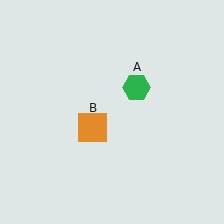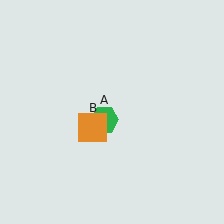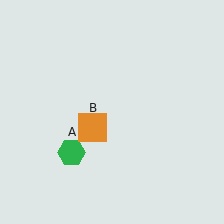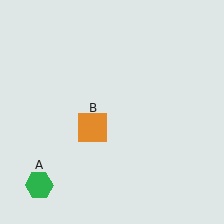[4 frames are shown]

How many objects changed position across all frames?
1 object changed position: green hexagon (object A).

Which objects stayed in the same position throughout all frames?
Orange square (object B) remained stationary.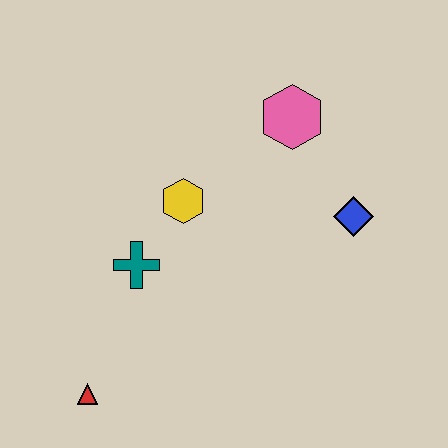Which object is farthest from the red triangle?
The pink hexagon is farthest from the red triangle.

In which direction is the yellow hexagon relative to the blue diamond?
The yellow hexagon is to the left of the blue diamond.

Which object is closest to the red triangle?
The teal cross is closest to the red triangle.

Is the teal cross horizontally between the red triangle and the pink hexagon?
Yes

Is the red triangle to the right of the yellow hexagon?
No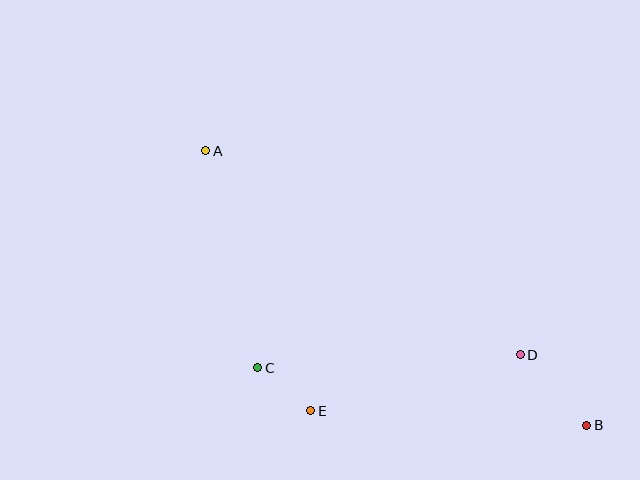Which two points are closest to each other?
Points C and E are closest to each other.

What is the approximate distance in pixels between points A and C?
The distance between A and C is approximately 223 pixels.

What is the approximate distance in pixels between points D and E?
The distance between D and E is approximately 217 pixels.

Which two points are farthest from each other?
Points A and B are farthest from each other.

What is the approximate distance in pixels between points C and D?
The distance between C and D is approximately 263 pixels.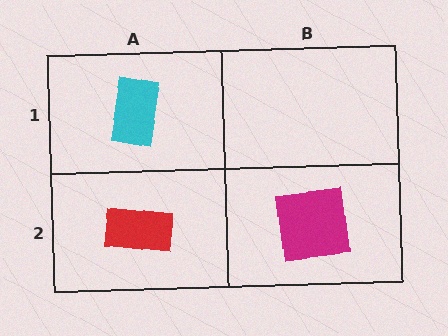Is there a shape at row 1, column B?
No, that cell is empty.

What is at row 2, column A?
A red rectangle.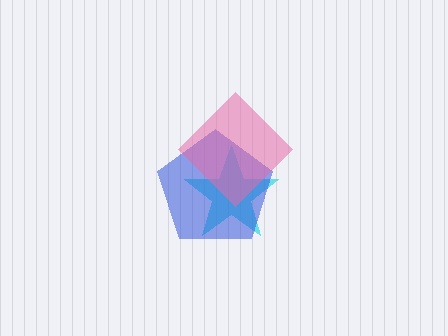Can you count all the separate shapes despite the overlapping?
Yes, there are 3 separate shapes.